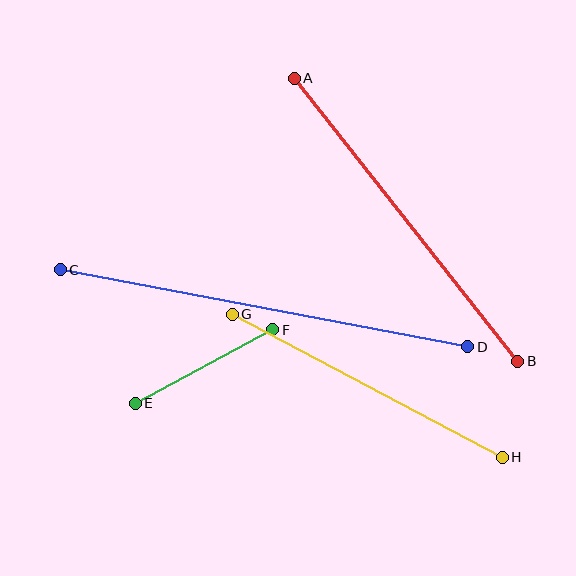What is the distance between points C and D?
The distance is approximately 415 pixels.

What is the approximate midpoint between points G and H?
The midpoint is at approximately (367, 386) pixels.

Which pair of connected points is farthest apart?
Points C and D are farthest apart.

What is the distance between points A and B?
The distance is approximately 360 pixels.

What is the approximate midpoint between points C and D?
The midpoint is at approximately (264, 308) pixels.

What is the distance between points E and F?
The distance is approximately 156 pixels.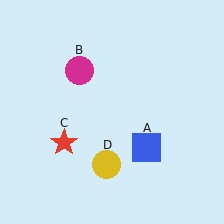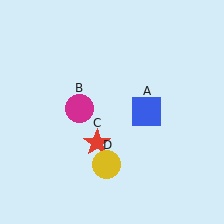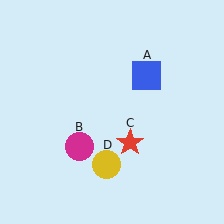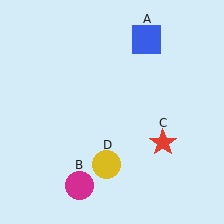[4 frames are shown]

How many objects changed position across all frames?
3 objects changed position: blue square (object A), magenta circle (object B), red star (object C).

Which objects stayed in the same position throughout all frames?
Yellow circle (object D) remained stationary.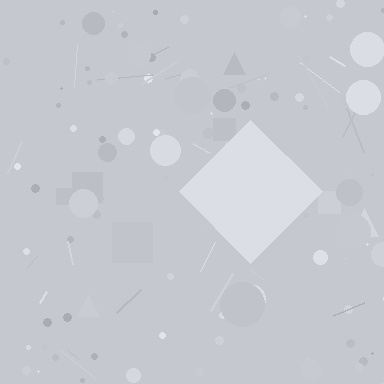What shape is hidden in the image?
A diamond is hidden in the image.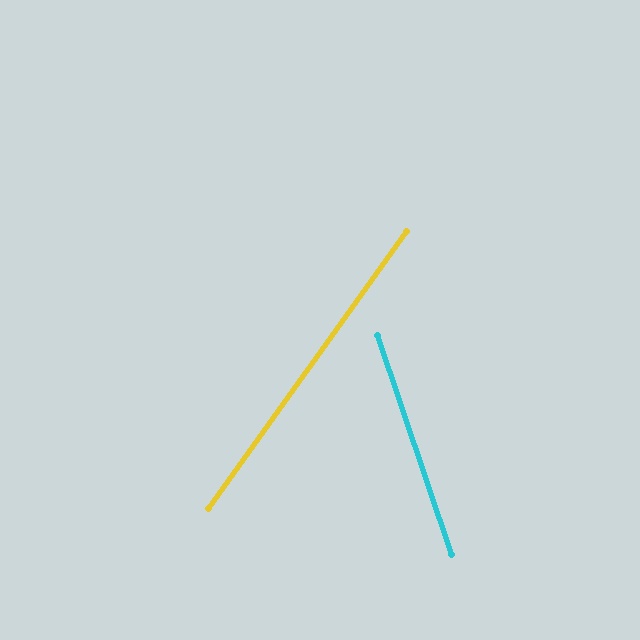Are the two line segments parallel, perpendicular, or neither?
Neither parallel nor perpendicular — they differ by about 54°.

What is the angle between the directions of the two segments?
Approximately 54 degrees.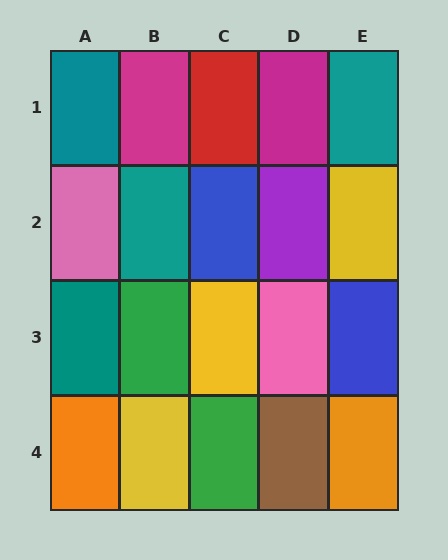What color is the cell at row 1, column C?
Red.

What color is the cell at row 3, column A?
Teal.